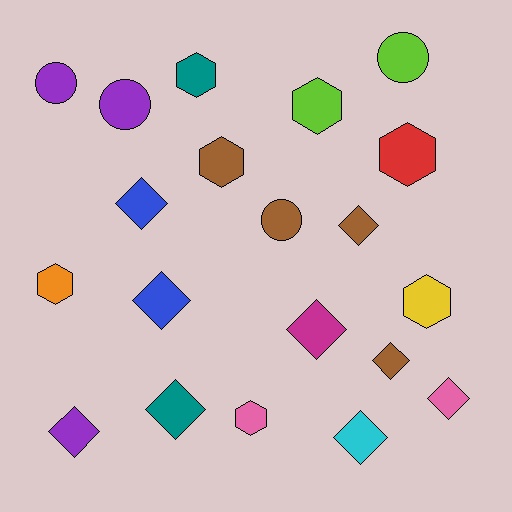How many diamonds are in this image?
There are 9 diamonds.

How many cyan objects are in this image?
There is 1 cyan object.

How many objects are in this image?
There are 20 objects.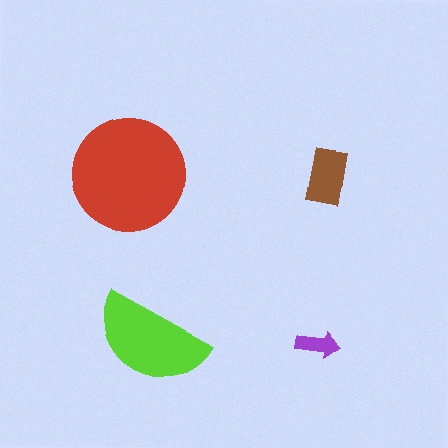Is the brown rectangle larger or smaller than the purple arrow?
Larger.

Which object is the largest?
The red circle.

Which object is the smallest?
The purple arrow.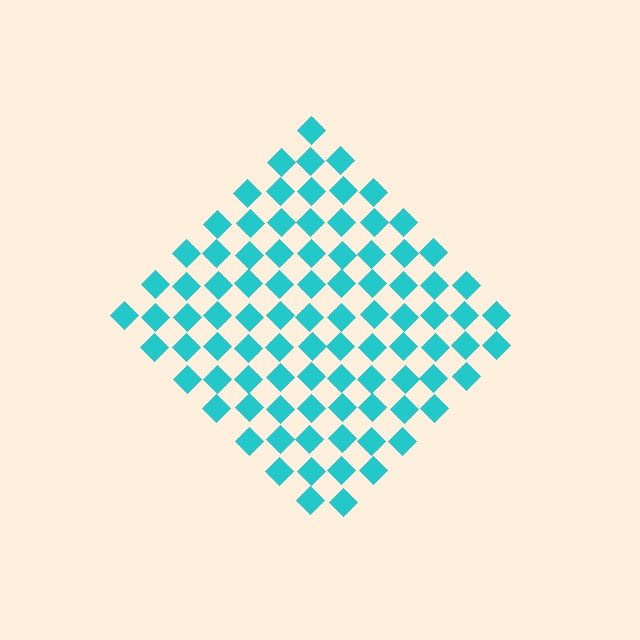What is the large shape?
The large shape is a diamond.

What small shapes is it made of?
It is made of small diamonds.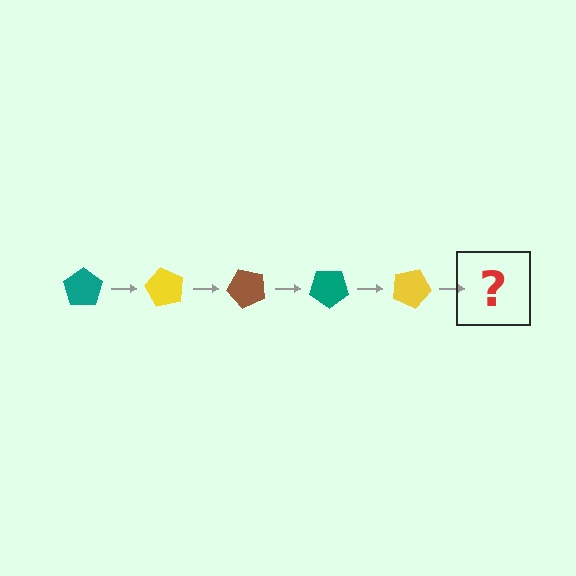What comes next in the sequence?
The next element should be a brown pentagon, rotated 300 degrees from the start.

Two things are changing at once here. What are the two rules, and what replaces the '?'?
The two rules are that it rotates 60 degrees each step and the color cycles through teal, yellow, and brown. The '?' should be a brown pentagon, rotated 300 degrees from the start.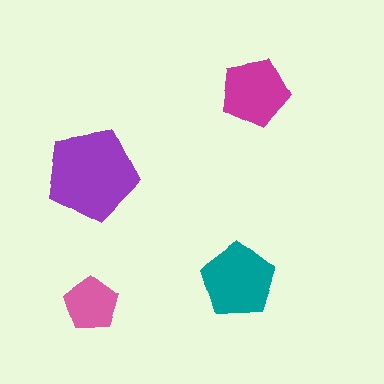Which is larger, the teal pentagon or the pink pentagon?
The teal one.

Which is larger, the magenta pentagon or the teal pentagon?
The teal one.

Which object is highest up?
The magenta pentagon is topmost.